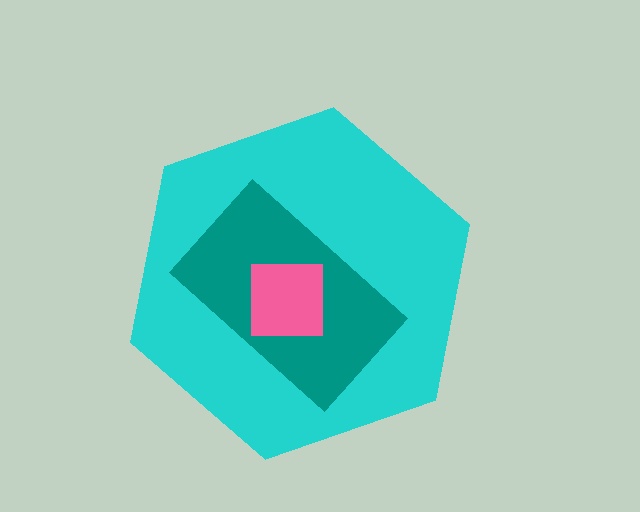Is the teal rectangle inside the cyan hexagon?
Yes.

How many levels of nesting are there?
3.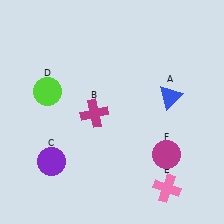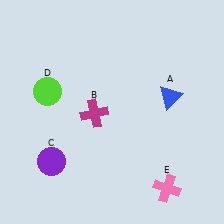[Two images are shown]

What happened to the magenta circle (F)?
The magenta circle (F) was removed in Image 2. It was in the bottom-right area of Image 1.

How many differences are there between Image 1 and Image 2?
There is 1 difference between the two images.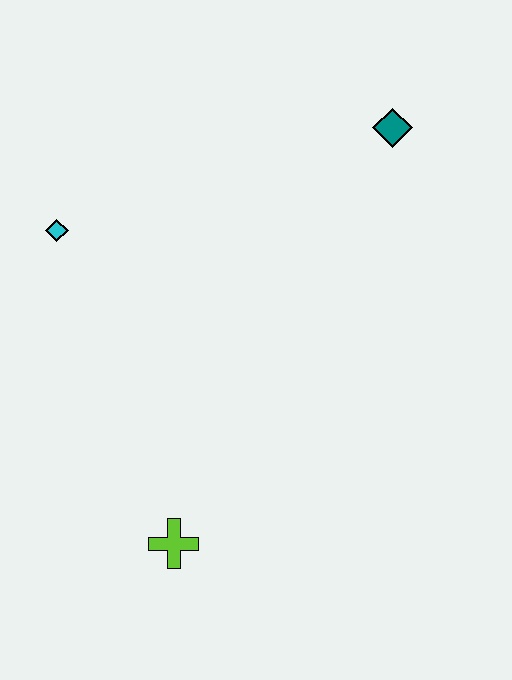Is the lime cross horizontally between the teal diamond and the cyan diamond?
Yes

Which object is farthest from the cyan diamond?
The teal diamond is farthest from the cyan diamond.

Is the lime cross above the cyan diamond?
No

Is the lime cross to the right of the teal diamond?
No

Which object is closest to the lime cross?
The cyan diamond is closest to the lime cross.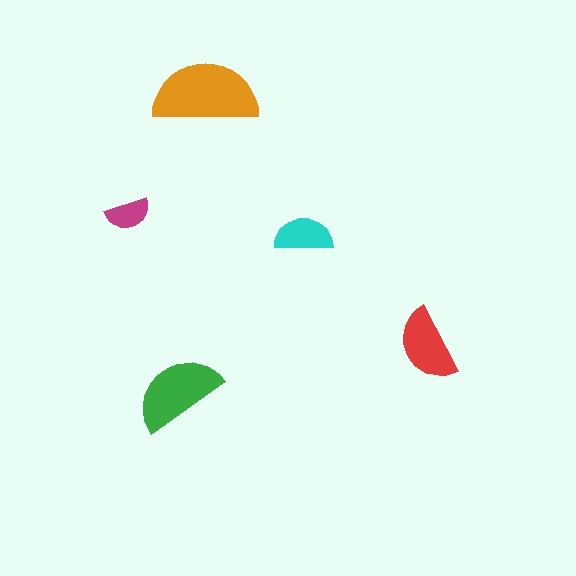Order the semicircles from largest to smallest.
the orange one, the green one, the red one, the cyan one, the magenta one.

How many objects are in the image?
There are 5 objects in the image.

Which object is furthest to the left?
The magenta semicircle is leftmost.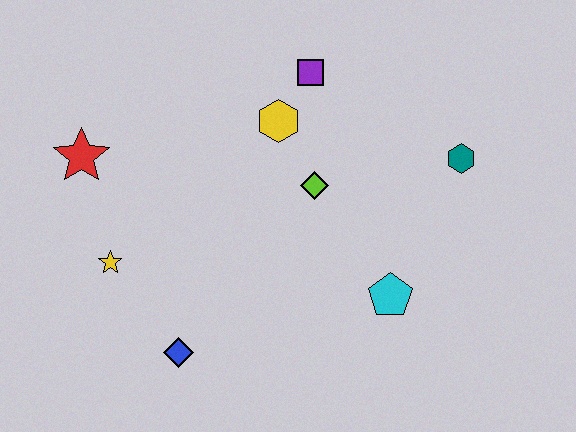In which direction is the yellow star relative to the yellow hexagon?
The yellow star is to the left of the yellow hexagon.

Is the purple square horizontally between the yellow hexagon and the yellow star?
No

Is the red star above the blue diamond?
Yes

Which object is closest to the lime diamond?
The yellow hexagon is closest to the lime diamond.